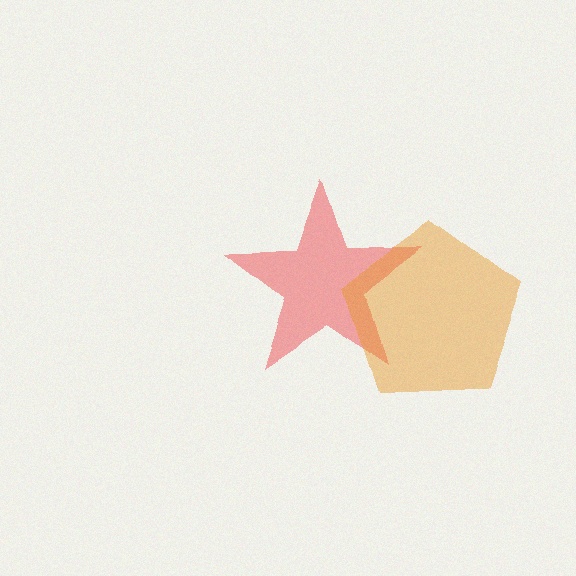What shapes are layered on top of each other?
The layered shapes are: a red star, an orange pentagon.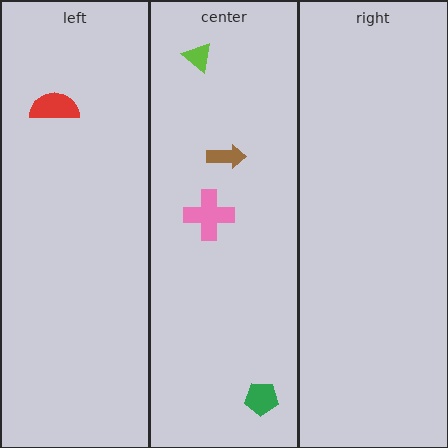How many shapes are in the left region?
1.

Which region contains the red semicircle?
The left region.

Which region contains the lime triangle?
The center region.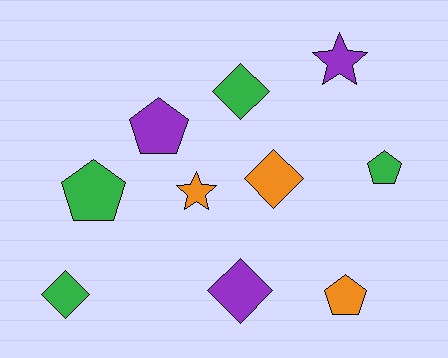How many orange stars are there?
There is 1 orange star.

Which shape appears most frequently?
Diamond, with 4 objects.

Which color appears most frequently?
Green, with 4 objects.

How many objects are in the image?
There are 10 objects.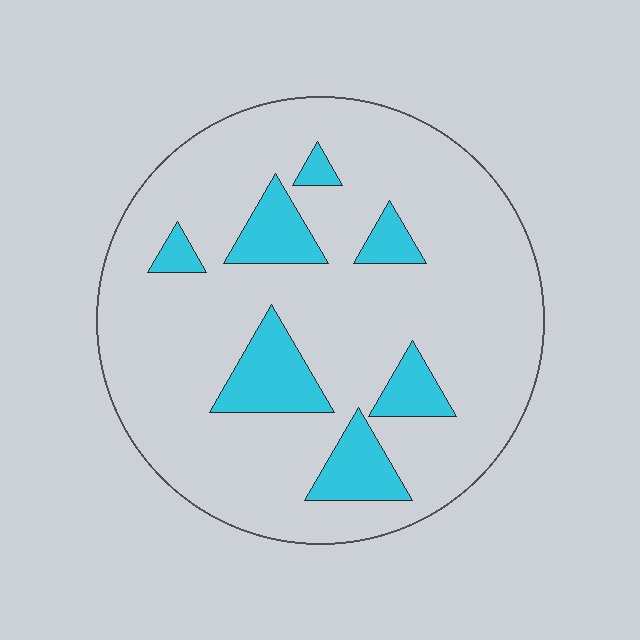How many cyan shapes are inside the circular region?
7.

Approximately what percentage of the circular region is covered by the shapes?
Approximately 15%.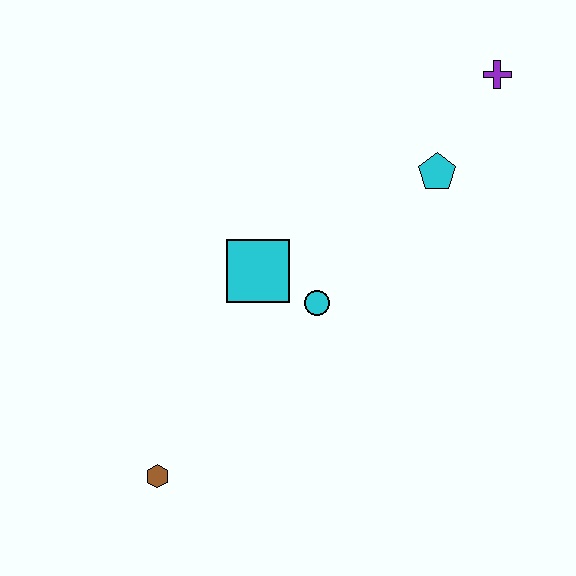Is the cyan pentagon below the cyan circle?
No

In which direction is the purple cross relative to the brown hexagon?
The purple cross is above the brown hexagon.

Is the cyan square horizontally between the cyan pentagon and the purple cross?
No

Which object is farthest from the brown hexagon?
The purple cross is farthest from the brown hexagon.